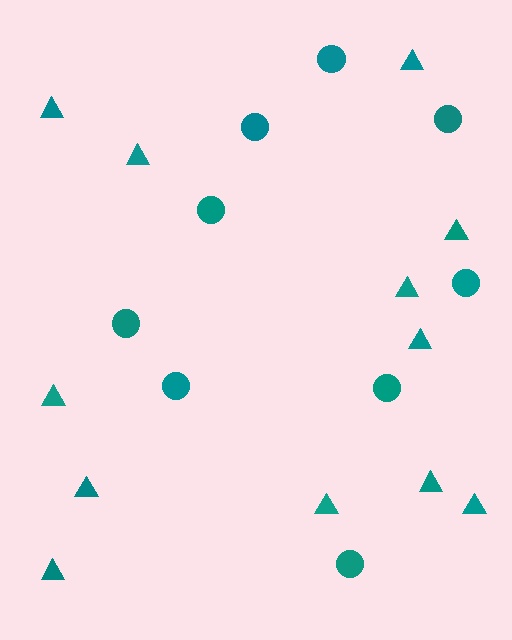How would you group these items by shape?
There are 2 groups: one group of triangles (12) and one group of circles (9).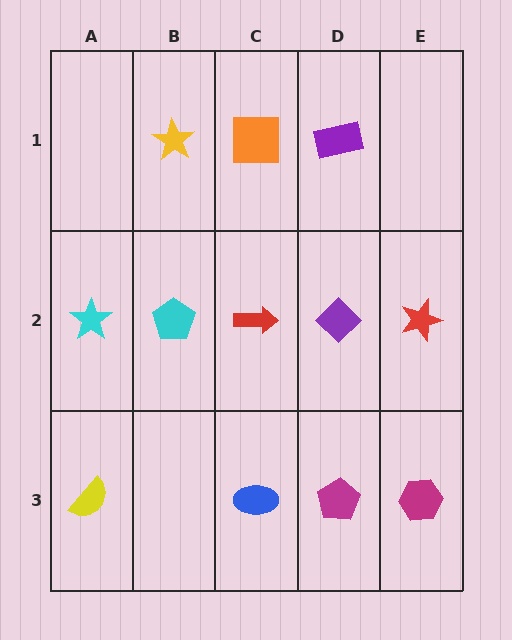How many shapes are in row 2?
5 shapes.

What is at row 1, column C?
An orange square.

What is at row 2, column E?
A red star.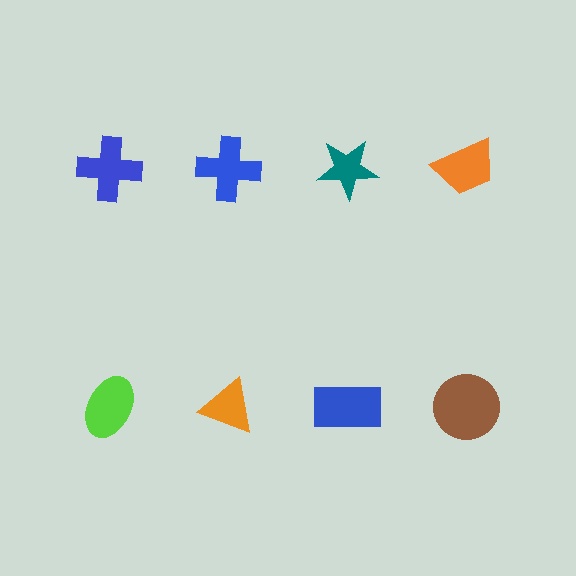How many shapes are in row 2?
4 shapes.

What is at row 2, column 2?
An orange triangle.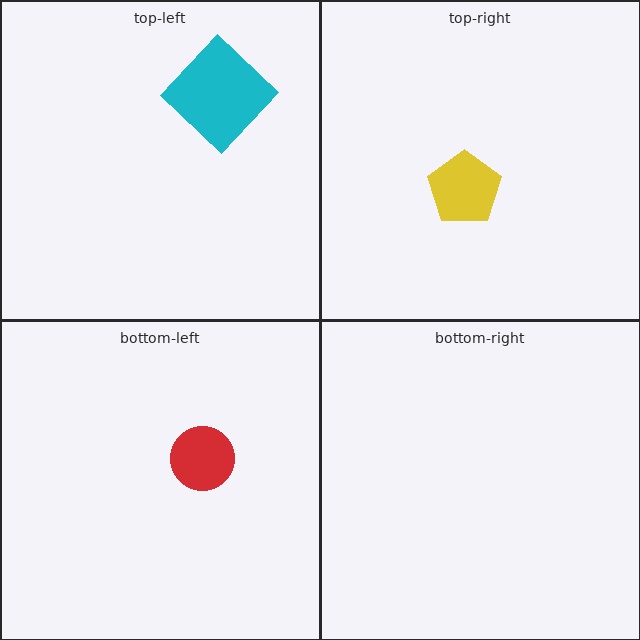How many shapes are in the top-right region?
1.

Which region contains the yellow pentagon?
The top-right region.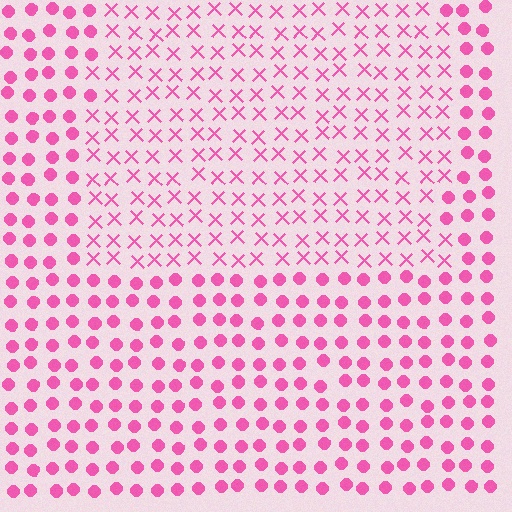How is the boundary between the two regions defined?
The boundary is defined by a change in element shape: X marks inside vs. circles outside. All elements share the same color and spacing.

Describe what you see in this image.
The image is filled with small pink elements arranged in a uniform grid. A rectangle-shaped region contains X marks, while the surrounding area contains circles. The boundary is defined purely by the change in element shape.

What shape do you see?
I see a rectangle.